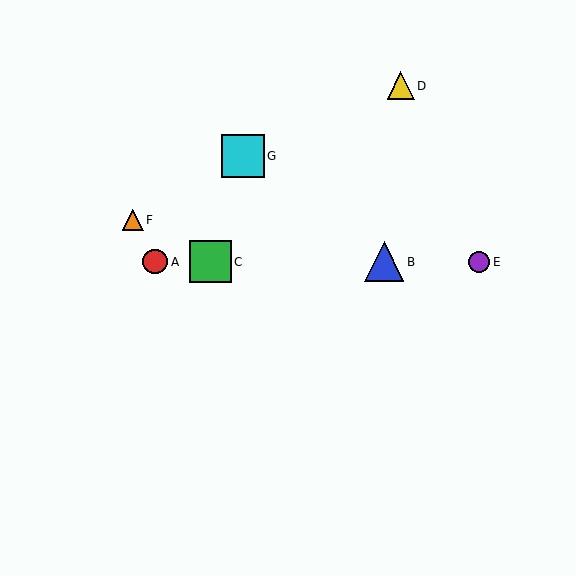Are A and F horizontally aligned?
No, A is at y≈262 and F is at y≈220.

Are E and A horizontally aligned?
Yes, both are at y≈262.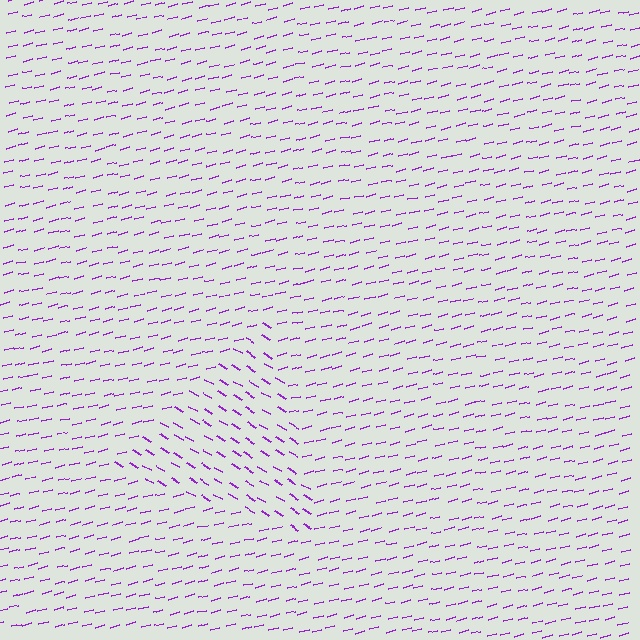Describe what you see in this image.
The image is filled with small purple line segments. A triangle region in the image has lines oriented differently from the surrounding lines, creating a visible texture boundary.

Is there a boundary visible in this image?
Yes, there is a texture boundary formed by a change in line orientation.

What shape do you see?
I see a triangle.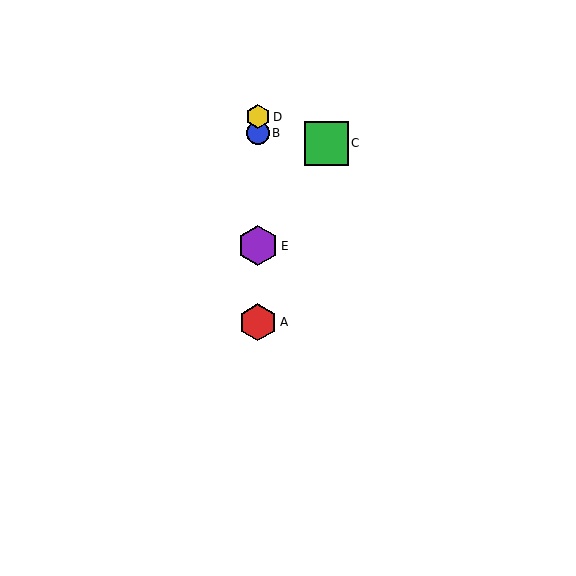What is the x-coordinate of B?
Object B is at x≈258.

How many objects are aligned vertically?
4 objects (A, B, D, E) are aligned vertically.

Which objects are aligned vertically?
Objects A, B, D, E are aligned vertically.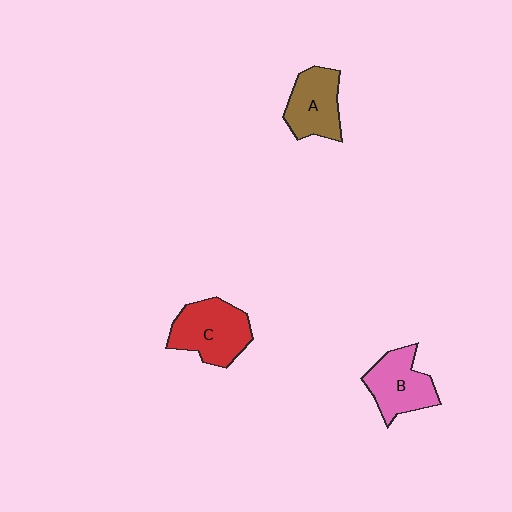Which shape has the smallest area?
Shape A (brown).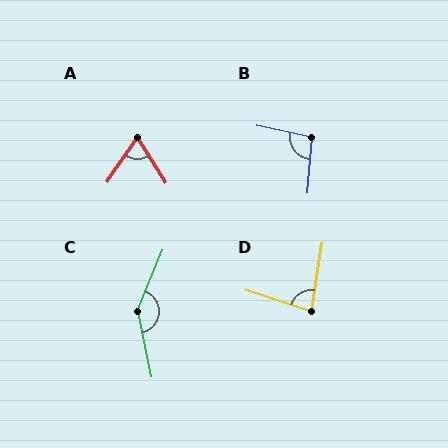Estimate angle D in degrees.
Approximately 81 degrees.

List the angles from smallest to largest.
A (66°), D (81°), B (97°), C (146°).